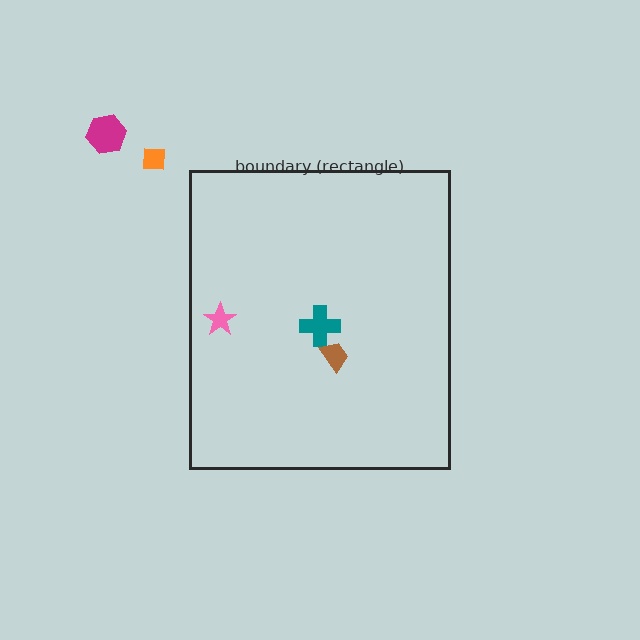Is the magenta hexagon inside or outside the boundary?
Outside.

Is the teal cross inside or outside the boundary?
Inside.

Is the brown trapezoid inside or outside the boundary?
Inside.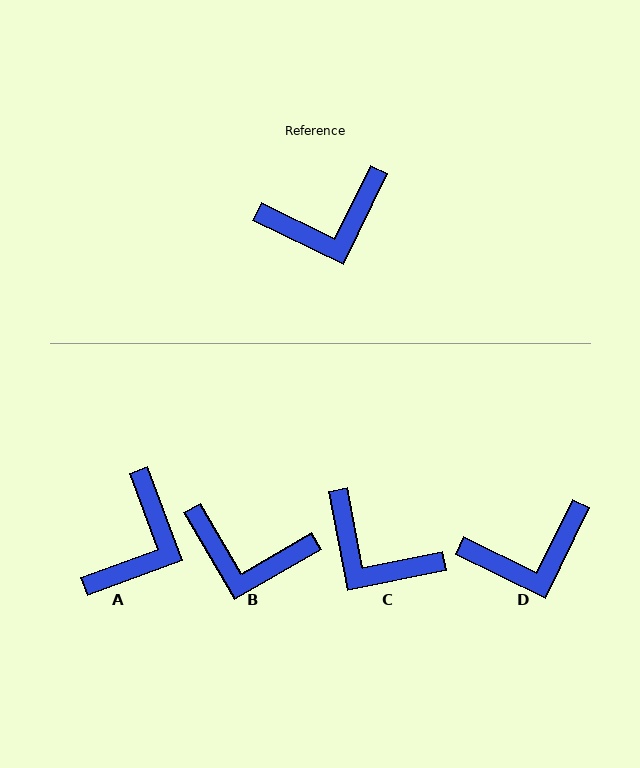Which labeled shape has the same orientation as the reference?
D.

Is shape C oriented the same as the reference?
No, it is off by about 53 degrees.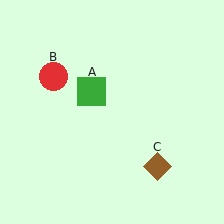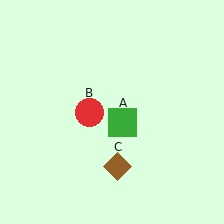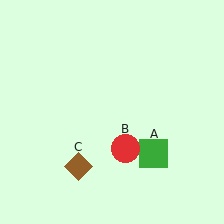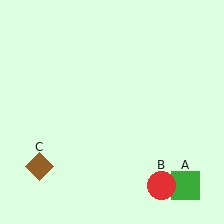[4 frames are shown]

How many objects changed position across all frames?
3 objects changed position: green square (object A), red circle (object B), brown diamond (object C).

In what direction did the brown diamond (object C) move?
The brown diamond (object C) moved left.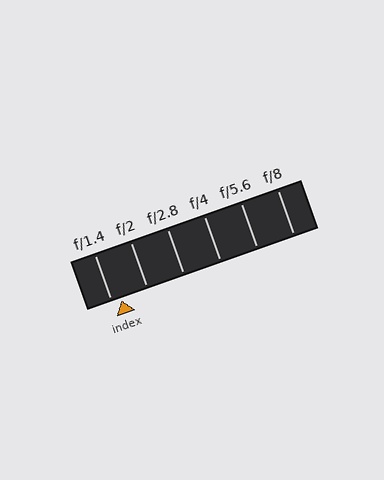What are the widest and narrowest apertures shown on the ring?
The widest aperture shown is f/1.4 and the narrowest is f/8.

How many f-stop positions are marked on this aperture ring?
There are 6 f-stop positions marked.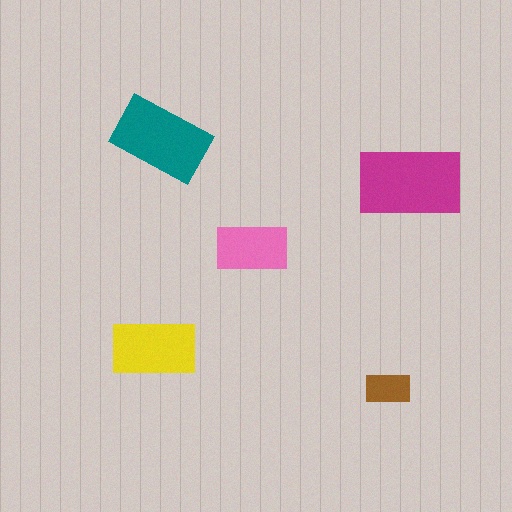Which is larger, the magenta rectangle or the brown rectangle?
The magenta one.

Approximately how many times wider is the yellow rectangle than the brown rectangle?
About 2 times wider.